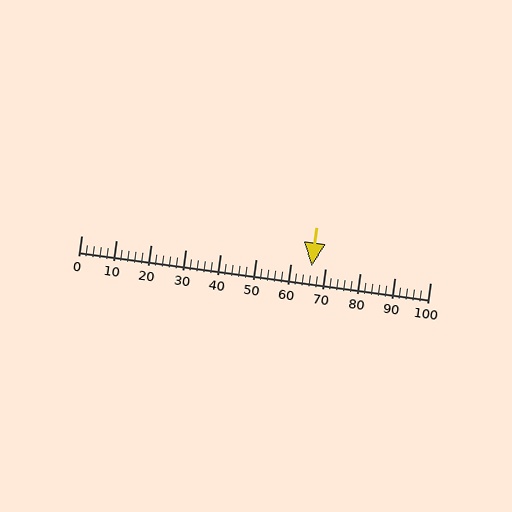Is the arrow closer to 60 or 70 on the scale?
The arrow is closer to 70.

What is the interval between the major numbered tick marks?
The major tick marks are spaced 10 units apart.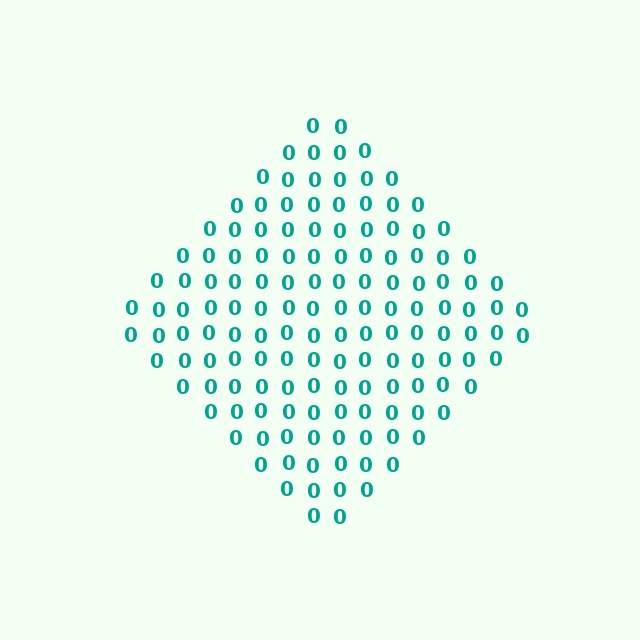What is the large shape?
The large shape is a diamond.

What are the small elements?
The small elements are digit 0's.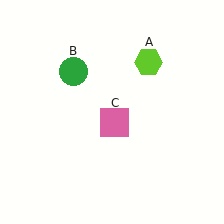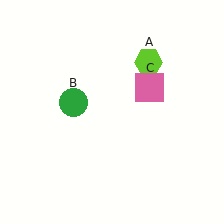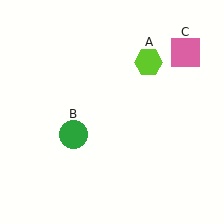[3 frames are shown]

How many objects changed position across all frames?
2 objects changed position: green circle (object B), pink square (object C).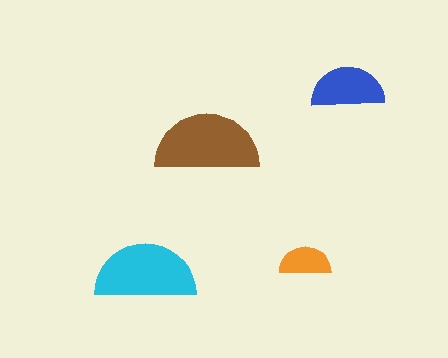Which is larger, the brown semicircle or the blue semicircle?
The brown one.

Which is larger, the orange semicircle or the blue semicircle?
The blue one.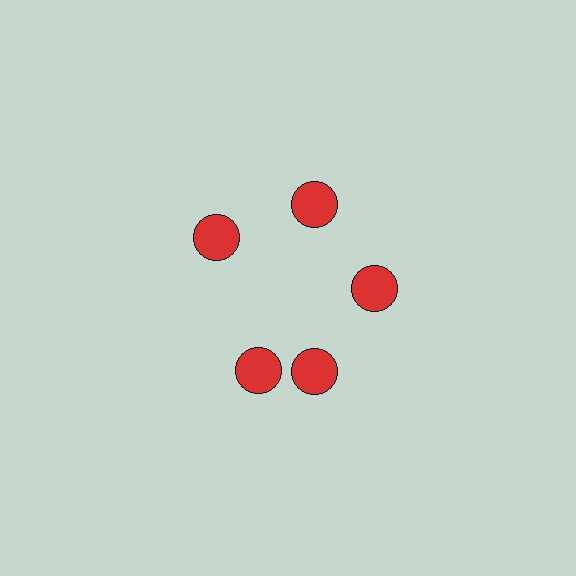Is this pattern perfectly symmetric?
No. The 5 red circles are arranged in a ring, but one element near the 8 o'clock position is rotated out of alignment along the ring, breaking the 5-fold rotational symmetry.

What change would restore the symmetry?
The symmetry would be restored by rotating it back into even spacing with its neighbors so that all 5 circles sit at equal angles and equal distance from the center.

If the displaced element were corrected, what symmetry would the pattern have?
It would have 5-fold rotational symmetry — the pattern would map onto itself every 72 degrees.